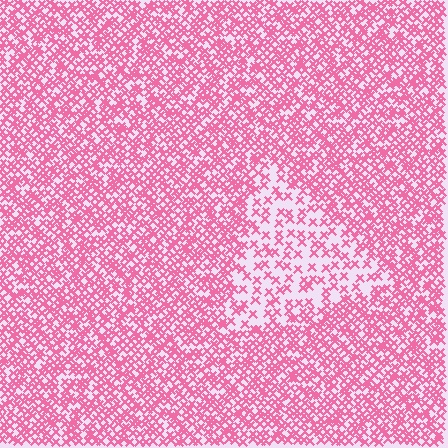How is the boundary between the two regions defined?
The boundary is defined by a change in element density (approximately 2.3x ratio). All elements are the same color, size, and shape.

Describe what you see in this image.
The image contains small pink elements arranged at two different densities. A triangle-shaped region is visible where the elements are less densely packed than the surrounding area.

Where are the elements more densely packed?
The elements are more densely packed outside the triangle boundary.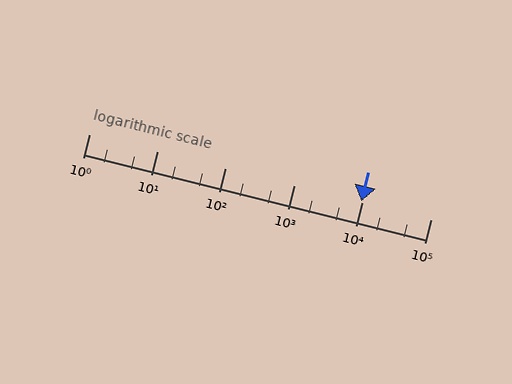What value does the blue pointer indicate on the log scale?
The pointer indicates approximately 9800.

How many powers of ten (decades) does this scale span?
The scale spans 5 decades, from 1 to 100000.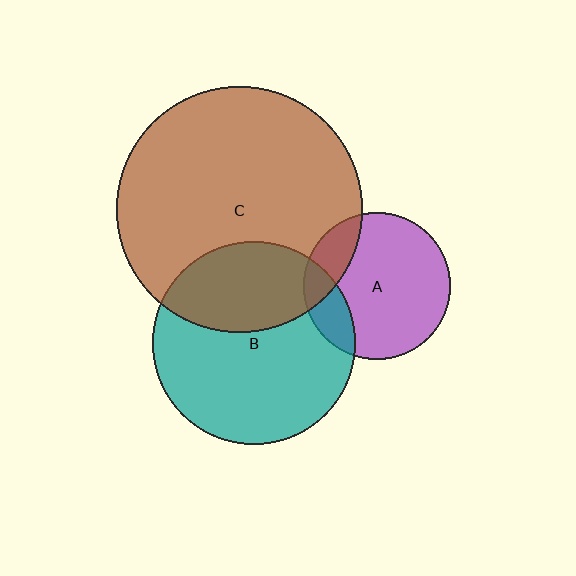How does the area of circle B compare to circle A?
Approximately 1.9 times.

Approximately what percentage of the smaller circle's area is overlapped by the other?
Approximately 20%.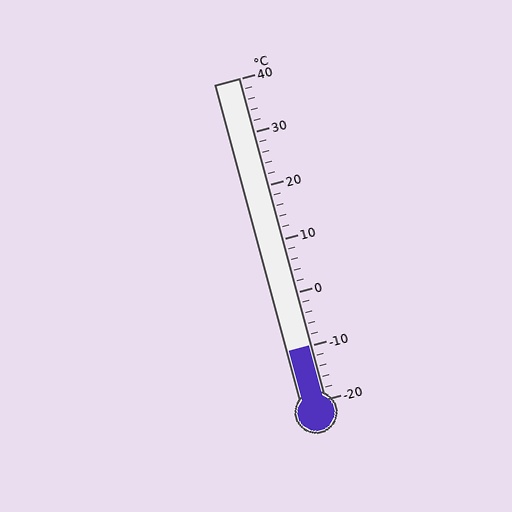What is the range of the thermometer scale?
The thermometer scale ranges from -20°C to 40°C.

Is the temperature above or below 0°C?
The temperature is below 0°C.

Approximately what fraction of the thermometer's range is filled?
The thermometer is filled to approximately 15% of its range.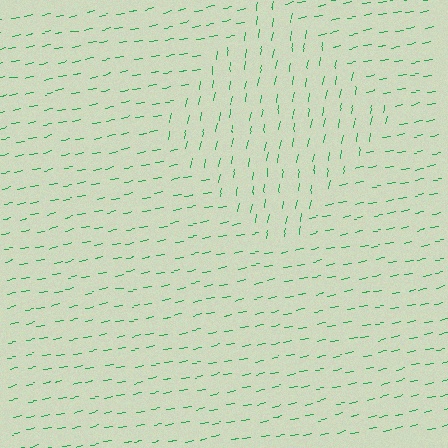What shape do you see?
I see a diamond.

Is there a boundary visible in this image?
Yes, there is a texture boundary formed by a change in line orientation.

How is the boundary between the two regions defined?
The boundary is defined purely by a change in line orientation (approximately 69 degrees difference). All lines are the same color and thickness.